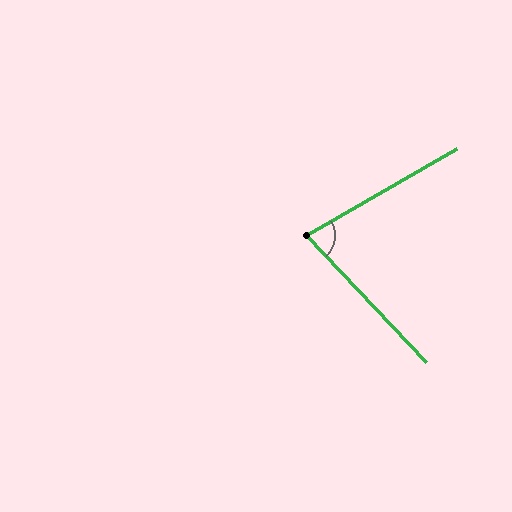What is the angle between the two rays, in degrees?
Approximately 77 degrees.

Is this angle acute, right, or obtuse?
It is acute.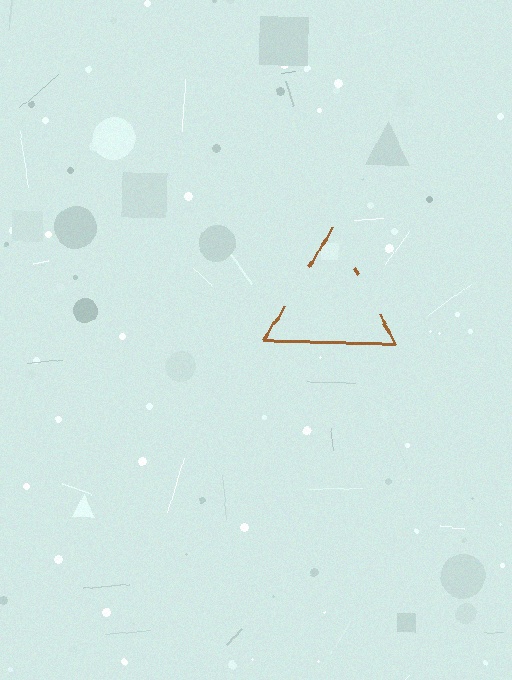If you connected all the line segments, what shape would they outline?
They would outline a triangle.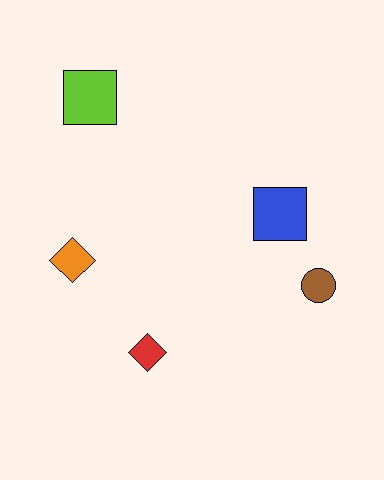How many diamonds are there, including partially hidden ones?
There are 2 diamonds.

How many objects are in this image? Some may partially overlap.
There are 5 objects.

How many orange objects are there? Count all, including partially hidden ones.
There is 1 orange object.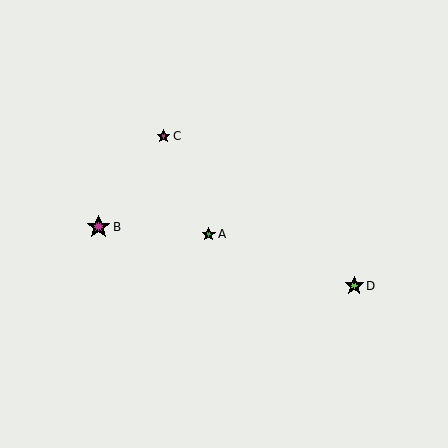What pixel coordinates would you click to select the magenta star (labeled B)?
Click at (99, 227) to select the magenta star B.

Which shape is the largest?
The magenta star (labeled B) is the largest.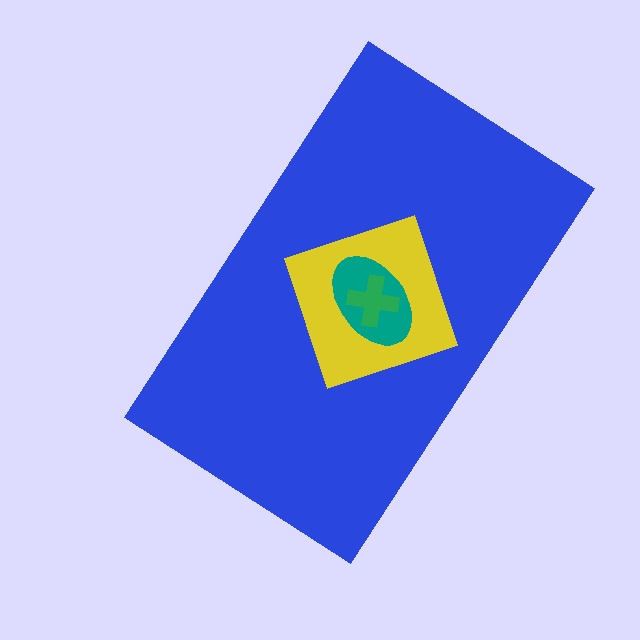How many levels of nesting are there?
4.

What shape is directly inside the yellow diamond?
The teal ellipse.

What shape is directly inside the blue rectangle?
The yellow diamond.